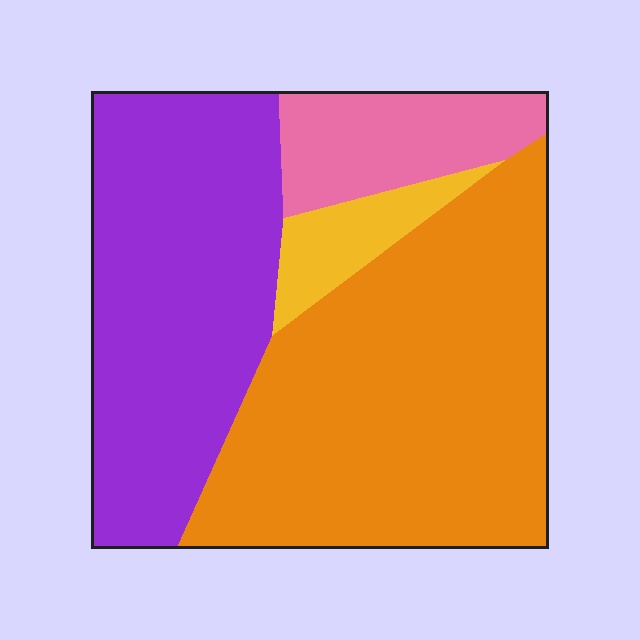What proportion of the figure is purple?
Purple takes up about three eighths (3/8) of the figure.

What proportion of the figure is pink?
Pink takes up less than a quarter of the figure.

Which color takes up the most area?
Orange, at roughly 45%.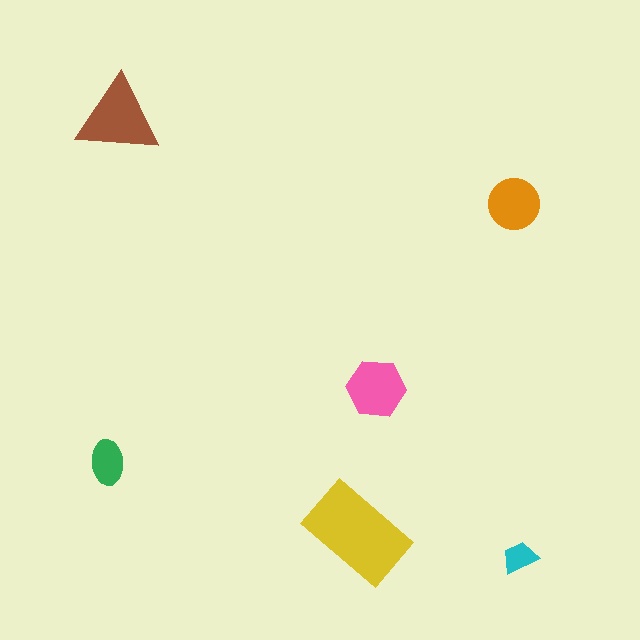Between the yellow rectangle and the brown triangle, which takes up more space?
The yellow rectangle.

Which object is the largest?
The yellow rectangle.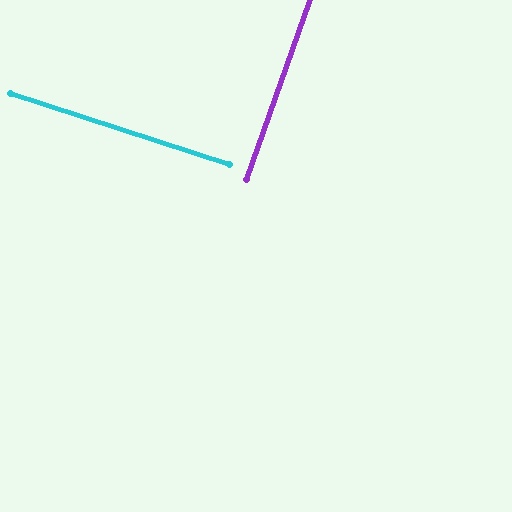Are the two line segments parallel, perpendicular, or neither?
Perpendicular — they meet at approximately 88°.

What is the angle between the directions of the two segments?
Approximately 88 degrees.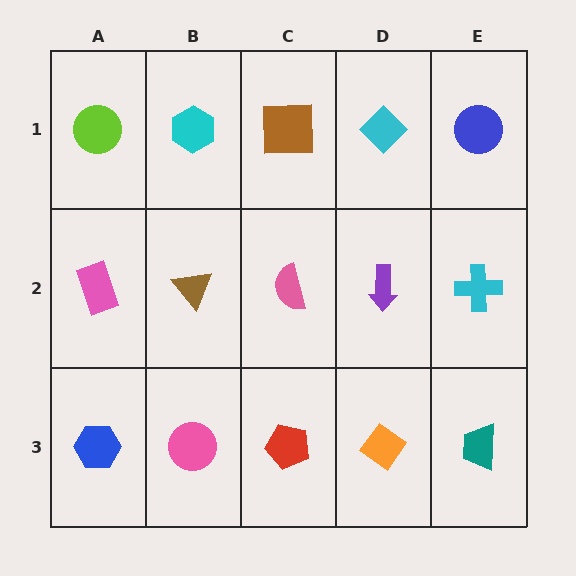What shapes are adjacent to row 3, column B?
A brown triangle (row 2, column B), a blue hexagon (row 3, column A), a red pentagon (row 3, column C).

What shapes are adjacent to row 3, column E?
A cyan cross (row 2, column E), an orange diamond (row 3, column D).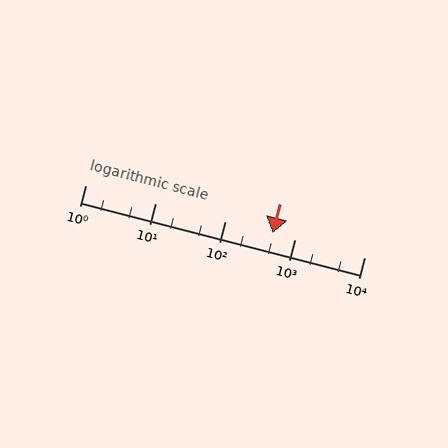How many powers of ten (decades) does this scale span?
The scale spans 4 decades, from 1 to 10000.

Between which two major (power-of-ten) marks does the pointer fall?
The pointer is between 100 and 1000.